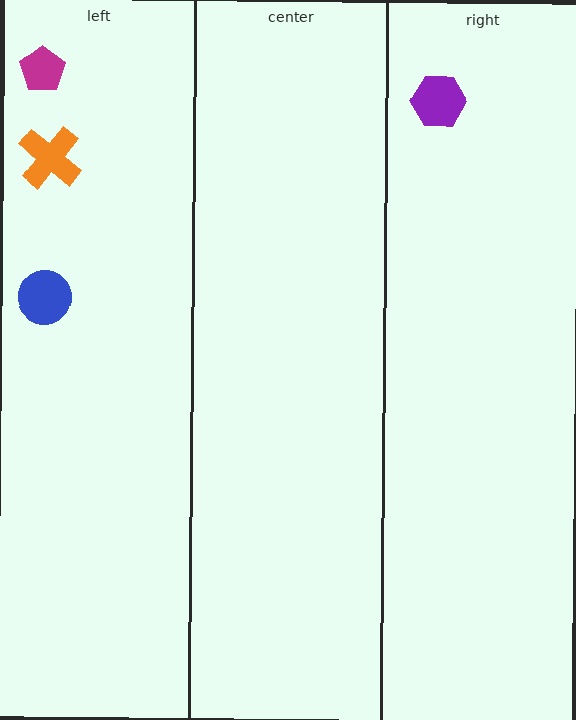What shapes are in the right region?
The purple hexagon.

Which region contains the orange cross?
The left region.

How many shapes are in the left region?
3.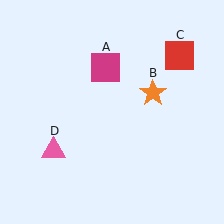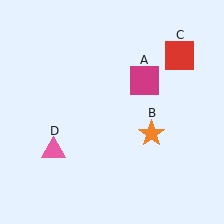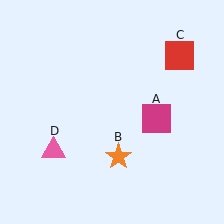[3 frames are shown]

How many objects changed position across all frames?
2 objects changed position: magenta square (object A), orange star (object B).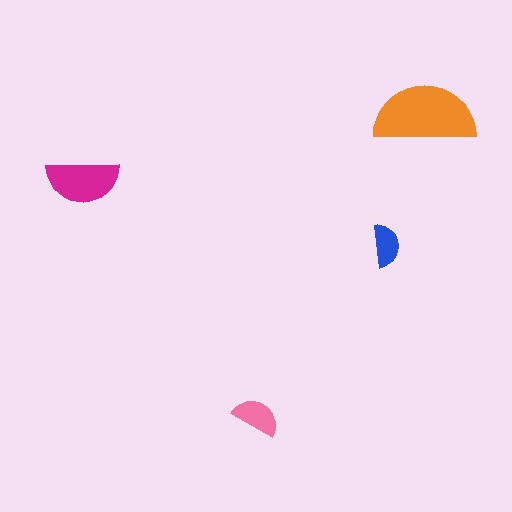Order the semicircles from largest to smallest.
the orange one, the magenta one, the pink one, the blue one.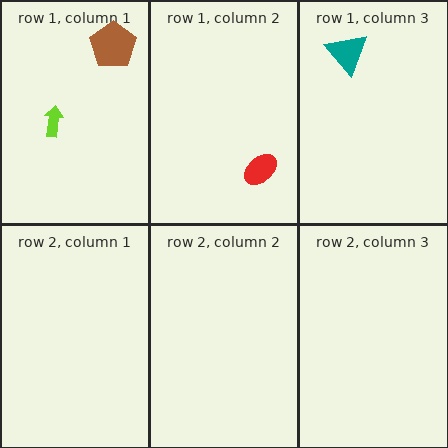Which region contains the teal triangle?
The row 1, column 3 region.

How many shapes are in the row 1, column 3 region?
1.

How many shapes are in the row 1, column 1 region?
2.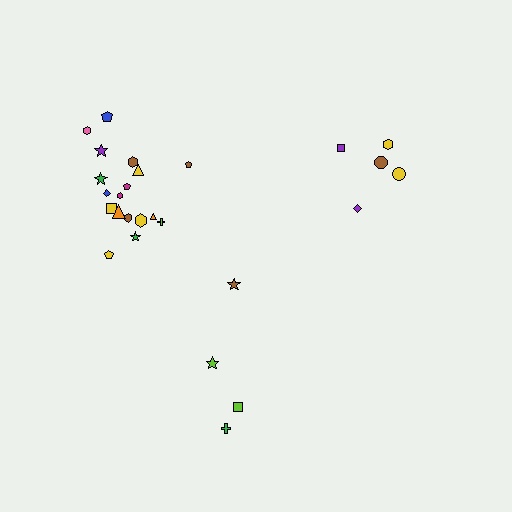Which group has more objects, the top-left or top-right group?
The top-left group.